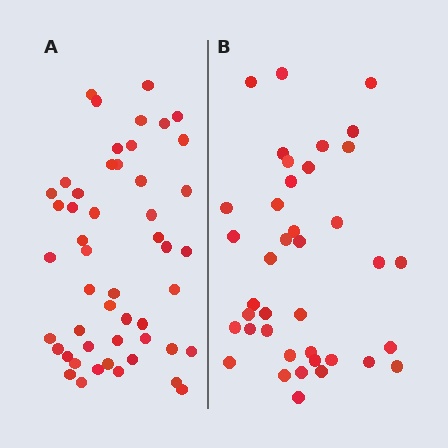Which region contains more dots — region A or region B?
Region A (the left region) has more dots.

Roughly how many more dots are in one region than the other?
Region A has roughly 12 or so more dots than region B.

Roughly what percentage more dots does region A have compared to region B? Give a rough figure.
About 30% more.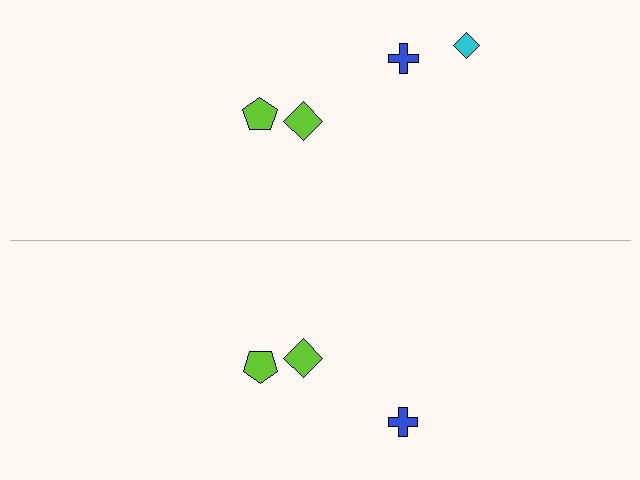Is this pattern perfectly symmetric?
No, the pattern is not perfectly symmetric. A cyan diamond is missing from the bottom side.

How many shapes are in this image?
There are 7 shapes in this image.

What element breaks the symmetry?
A cyan diamond is missing from the bottom side.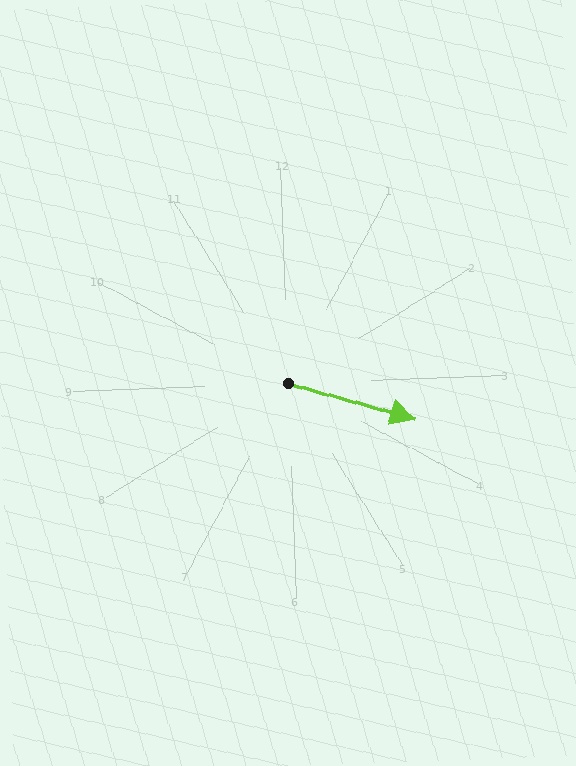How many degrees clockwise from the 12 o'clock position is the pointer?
Approximately 108 degrees.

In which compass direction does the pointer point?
East.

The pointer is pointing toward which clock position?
Roughly 4 o'clock.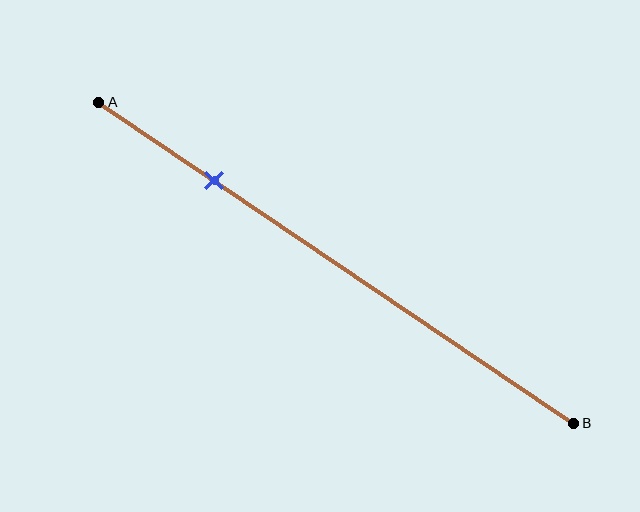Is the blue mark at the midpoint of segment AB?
No, the mark is at about 25% from A, not at the 50% midpoint.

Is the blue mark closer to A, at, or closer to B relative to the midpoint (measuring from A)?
The blue mark is closer to point A than the midpoint of segment AB.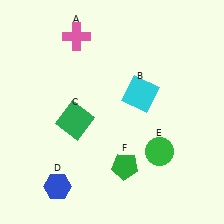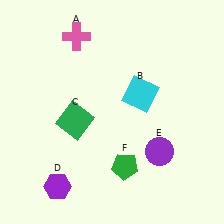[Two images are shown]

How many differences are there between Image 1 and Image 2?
There are 2 differences between the two images.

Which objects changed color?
D changed from blue to purple. E changed from green to purple.